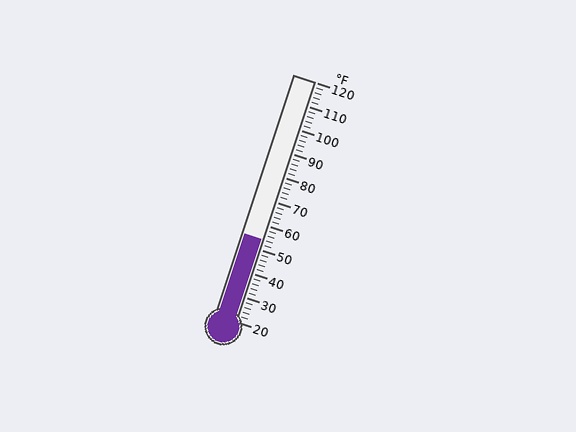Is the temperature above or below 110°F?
The temperature is below 110°F.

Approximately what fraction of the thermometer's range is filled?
The thermometer is filled to approximately 35% of its range.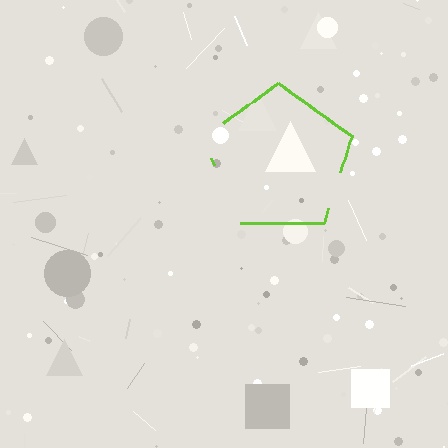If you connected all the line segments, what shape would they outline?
They would outline a pentagon.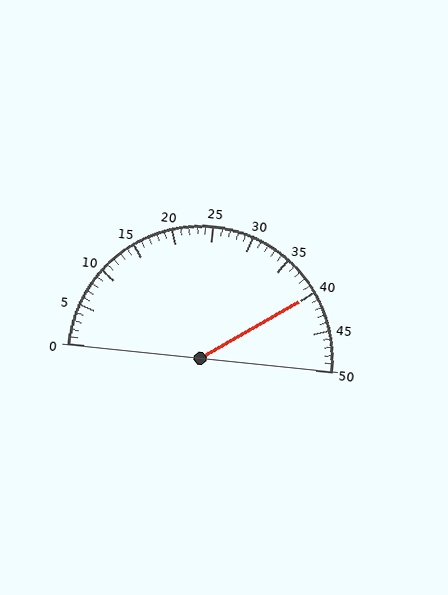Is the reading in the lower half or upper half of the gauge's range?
The reading is in the upper half of the range (0 to 50).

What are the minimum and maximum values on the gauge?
The gauge ranges from 0 to 50.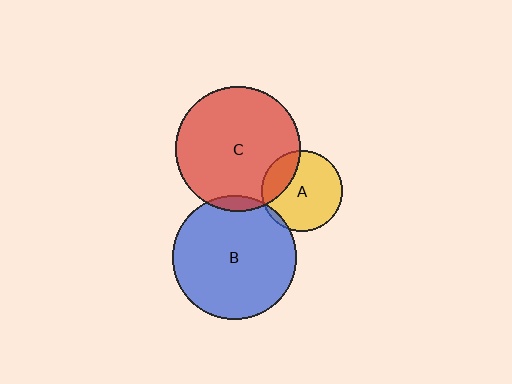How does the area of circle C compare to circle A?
Approximately 2.4 times.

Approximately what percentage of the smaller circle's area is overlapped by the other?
Approximately 5%.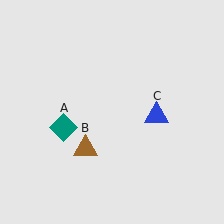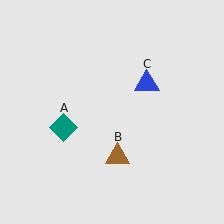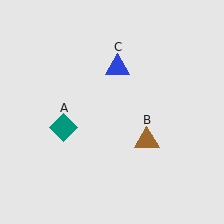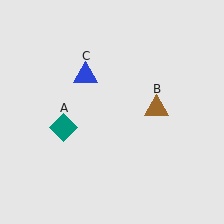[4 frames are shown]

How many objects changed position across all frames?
2 objects changed position: brown triangle (object B), blue triangle (object C).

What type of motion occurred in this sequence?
The brown triangle (object B), blue triangle (object C) rotated counterclockwise around the center of the scene.